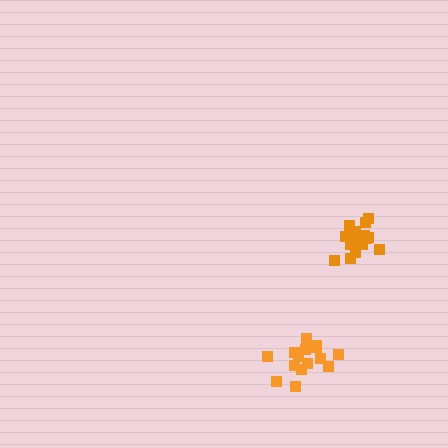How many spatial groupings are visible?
There are 2 spatial groupings.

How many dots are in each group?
Group 1: 15 dots, Group 2: 16 dots (31 total).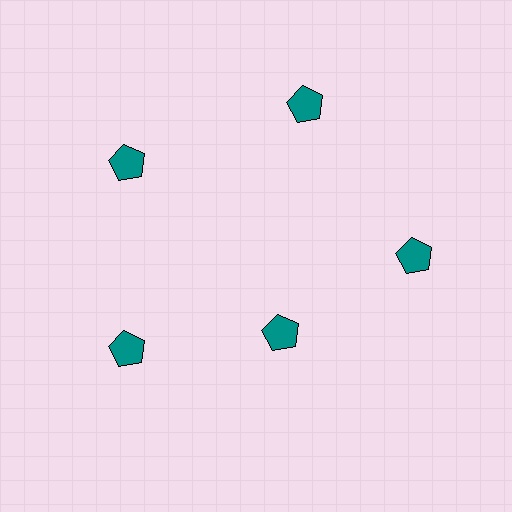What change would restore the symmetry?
The symmetry would be restored by moving it outward, back onto the ring so that all 5 pentagons sit at equal angles and equal distance from the center.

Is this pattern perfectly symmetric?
No. The 5 teal pentagons are arranged in a ring, but one element near the 5 o'clock position is pulled inward toward the center, breaking the 5-fold rotational symmetry.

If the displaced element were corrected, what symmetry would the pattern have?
It would have 5-fold rotational symmetry — the pattern would map onto itself every 72 degrees.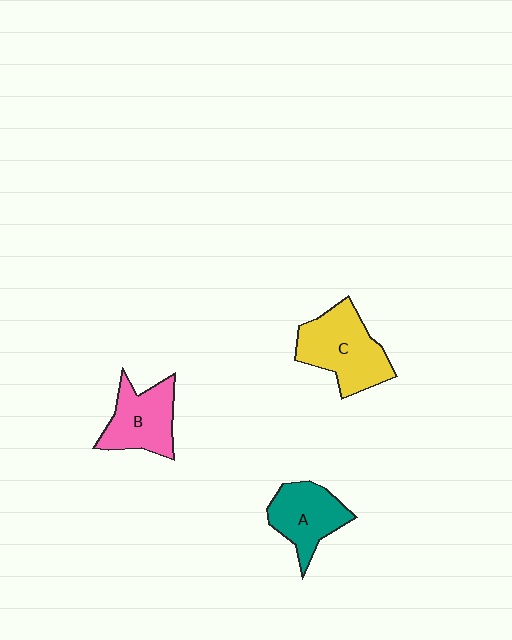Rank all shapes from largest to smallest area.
From largest to smallest: C (yellow), B (pink), A (teal).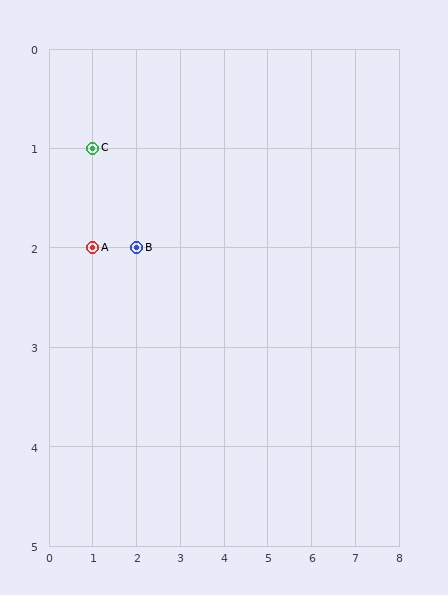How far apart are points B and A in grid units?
Points B and A are 1 column apart.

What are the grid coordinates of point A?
Point A is at grid coordinates (1, 2).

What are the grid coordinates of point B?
Point B is at grid coordinates (2, 2).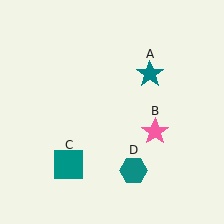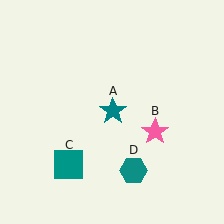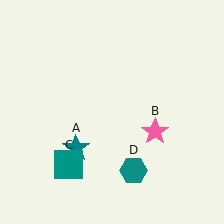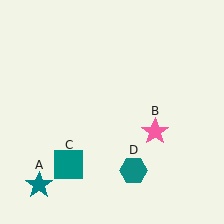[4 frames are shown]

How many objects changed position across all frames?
1 object changed position: teal star (object A).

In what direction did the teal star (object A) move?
The teal star (object A) moved down and to the left.